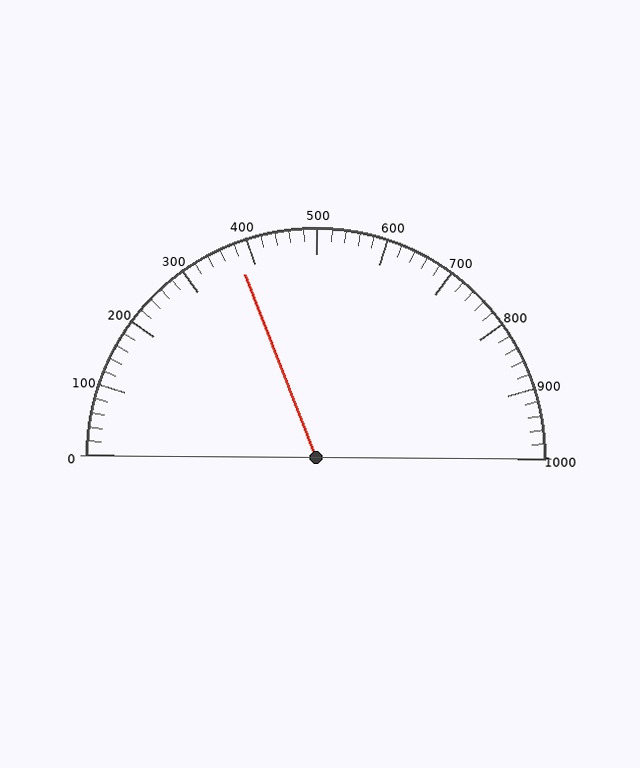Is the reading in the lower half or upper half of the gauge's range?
The reading is in the lower half of the range (0 to 1000).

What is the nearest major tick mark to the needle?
The nearest major tick mark is 400.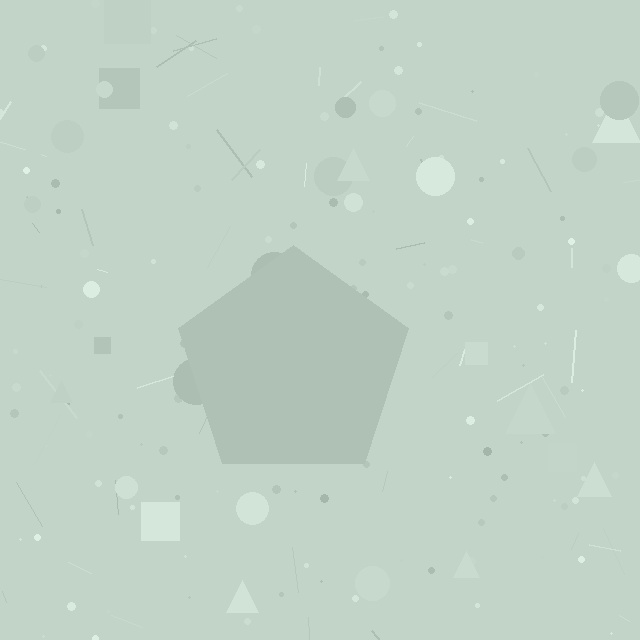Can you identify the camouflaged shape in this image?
The camouflaged shape is a pentagon.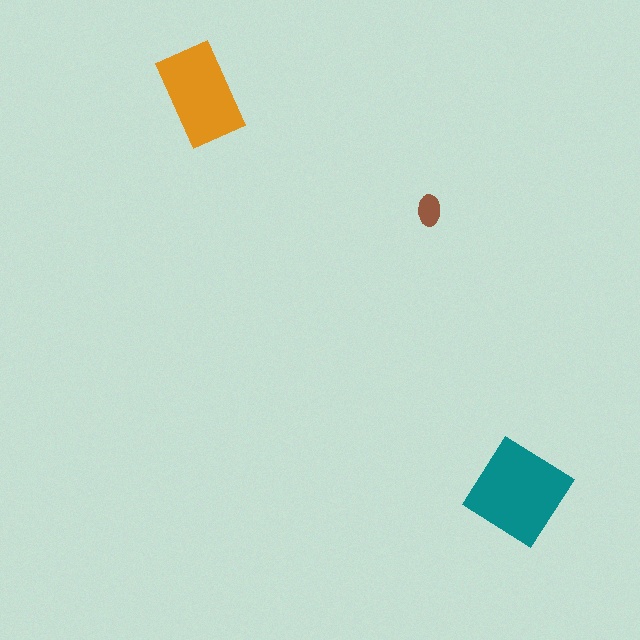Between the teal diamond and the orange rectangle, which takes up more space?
The teal diamond.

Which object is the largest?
The teal diamond.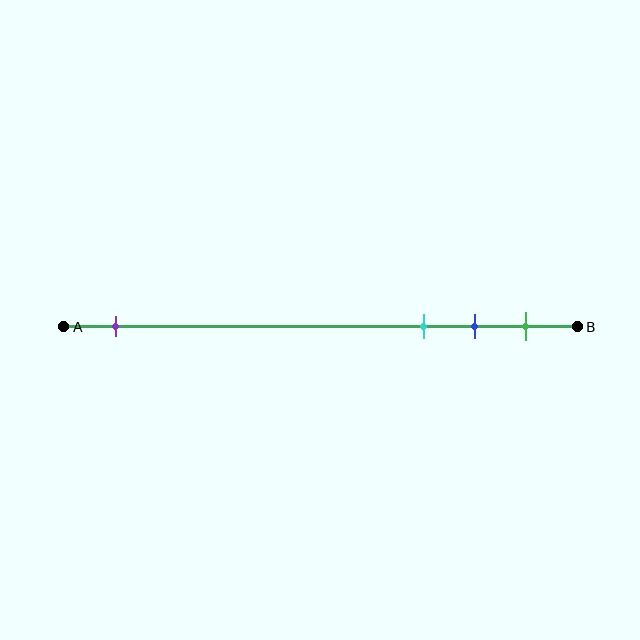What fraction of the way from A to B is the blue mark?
The blue mark is approximately 80% (0.8) of the way from A to B.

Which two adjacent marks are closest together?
The blue and green marks are the closest adjacent pair.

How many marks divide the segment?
There are 4 marks dividing the segment.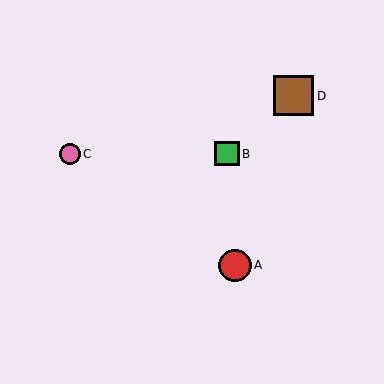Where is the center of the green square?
The center of the green square is at (227, 154).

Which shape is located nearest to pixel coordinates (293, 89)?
The brown square (labeled D) at (294, 96) is nearest to that location.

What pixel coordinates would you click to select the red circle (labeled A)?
Click at (235, 265) to select the red circle A.